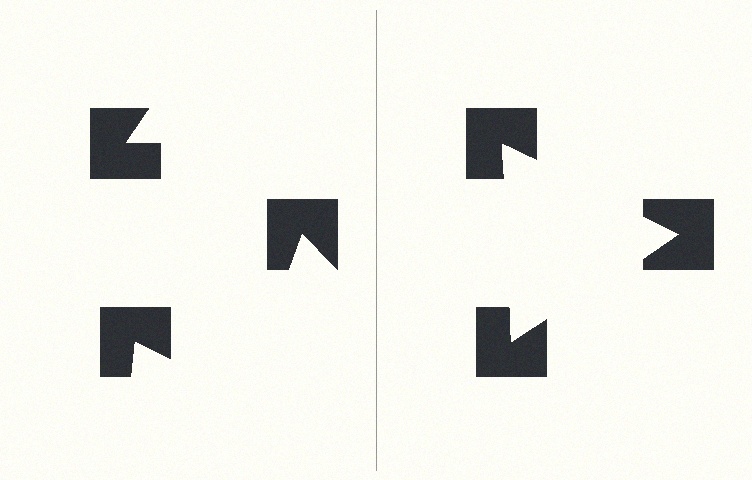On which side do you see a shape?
An illusory triangle appears on the right side. On the left side the wedge cuts are rotated, so no coherent shape forms.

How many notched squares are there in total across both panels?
6 — 3 on each side.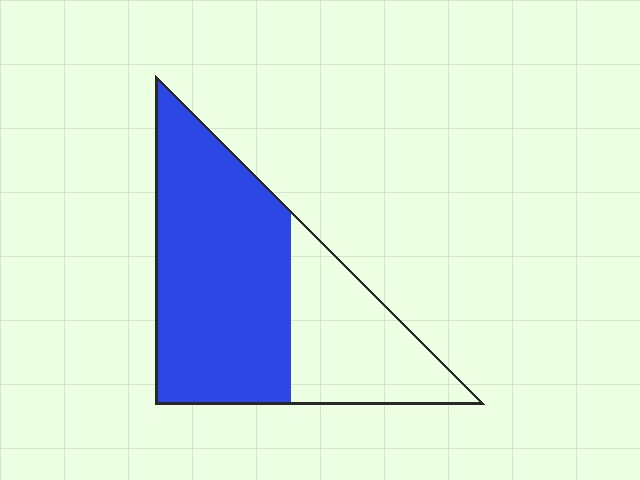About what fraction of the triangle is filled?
About two thirds (2/3).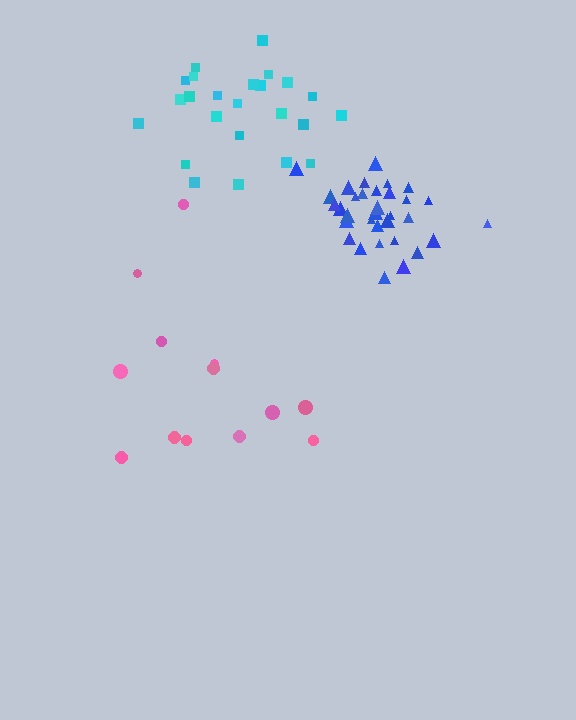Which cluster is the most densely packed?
Blue.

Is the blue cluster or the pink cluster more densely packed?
Blue.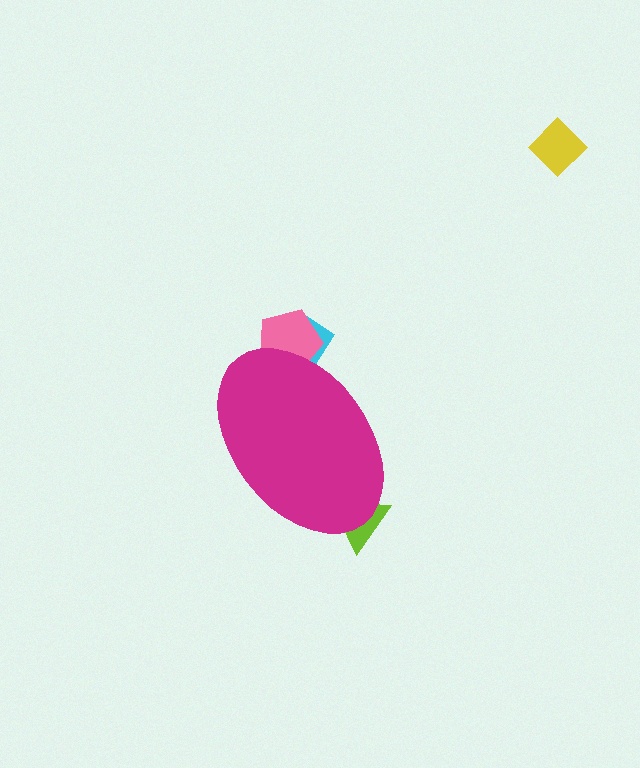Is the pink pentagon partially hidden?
Yes, the pink pentagon is partially hidden behind the magenta ellipse.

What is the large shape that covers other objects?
A magenta ellipse.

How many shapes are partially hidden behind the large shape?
3 shapes are partially hidden.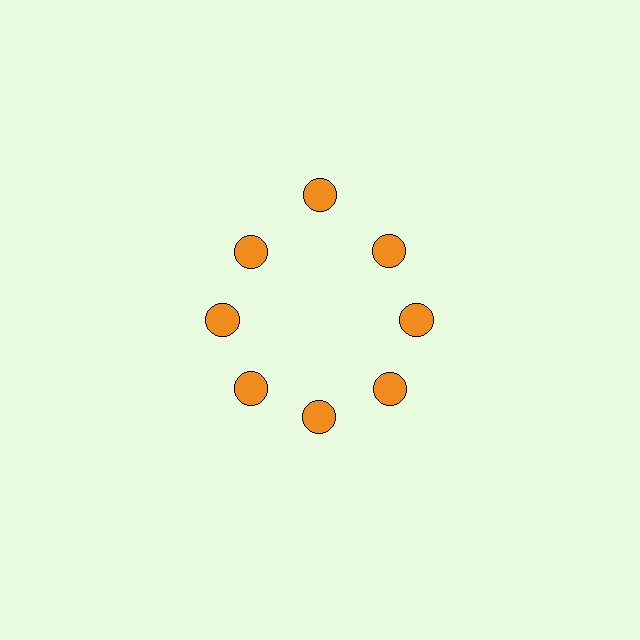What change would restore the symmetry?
The symmetry would be restored by moving it inward, back onto the ring so that all 8 circles sit at equal angles and equal distance from the center.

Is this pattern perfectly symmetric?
No. The 8 orange circles are arranged in a ring, but one element near the 12 o'clock position is pushed outward from the center, breaking the 8-fold rotational symmetry.